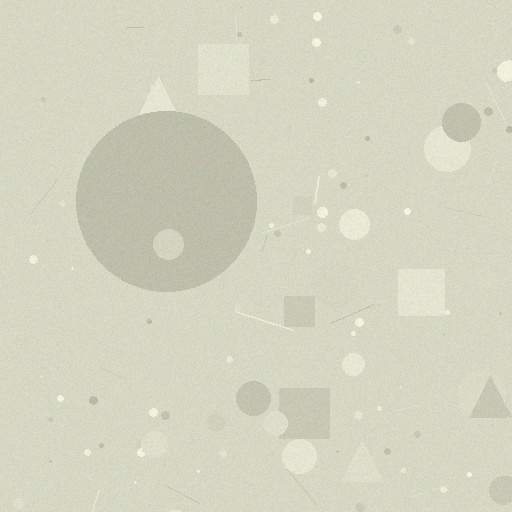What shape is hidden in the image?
A circle is hidden in the image.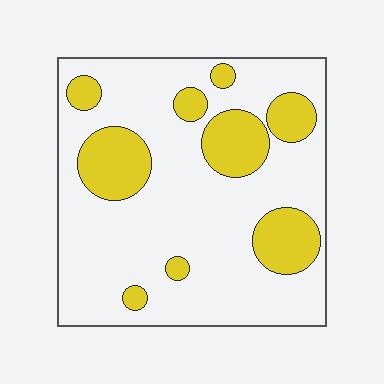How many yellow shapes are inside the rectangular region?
9.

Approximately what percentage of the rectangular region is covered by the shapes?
Approximately 25%.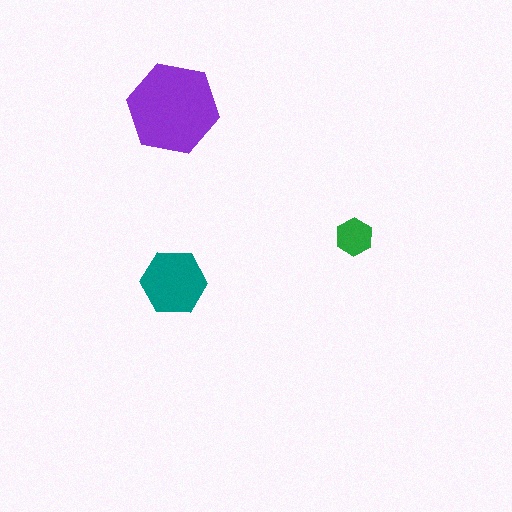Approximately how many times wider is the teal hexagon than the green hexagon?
About 2 times wider.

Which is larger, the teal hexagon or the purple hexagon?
The purple one.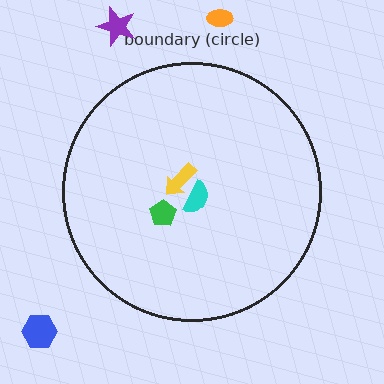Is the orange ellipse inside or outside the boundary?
Outside.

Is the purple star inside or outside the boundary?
Outside.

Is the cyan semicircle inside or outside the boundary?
Inside.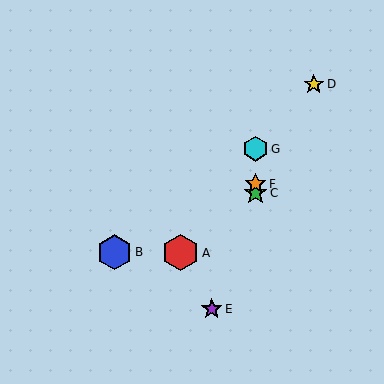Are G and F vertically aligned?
Yes, both are at x≈256.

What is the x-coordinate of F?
Object F is at x≈256.